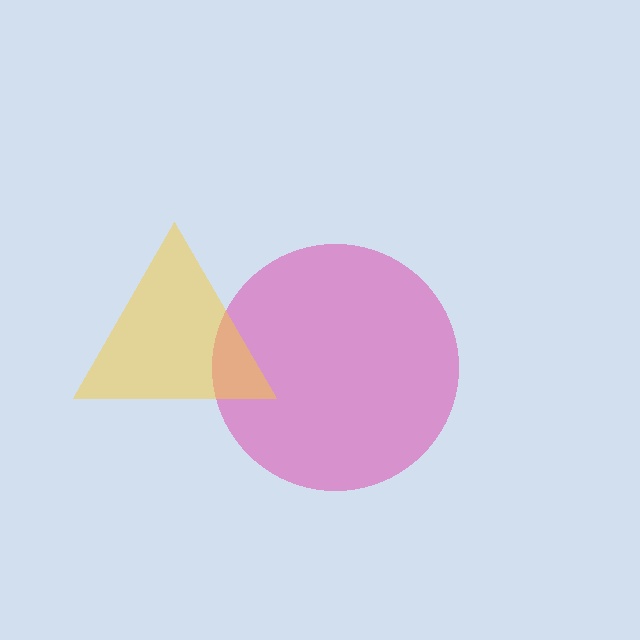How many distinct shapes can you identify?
There are 2 distinct shapes: a pink circle, a yellow triangle.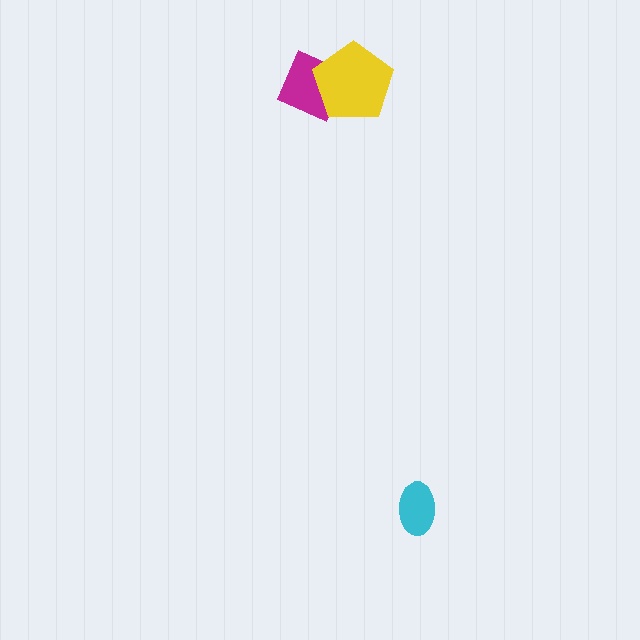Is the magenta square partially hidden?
Yes, it is partially covered by another shape.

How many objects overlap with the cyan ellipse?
0 objects overlap with the cyan ellipse.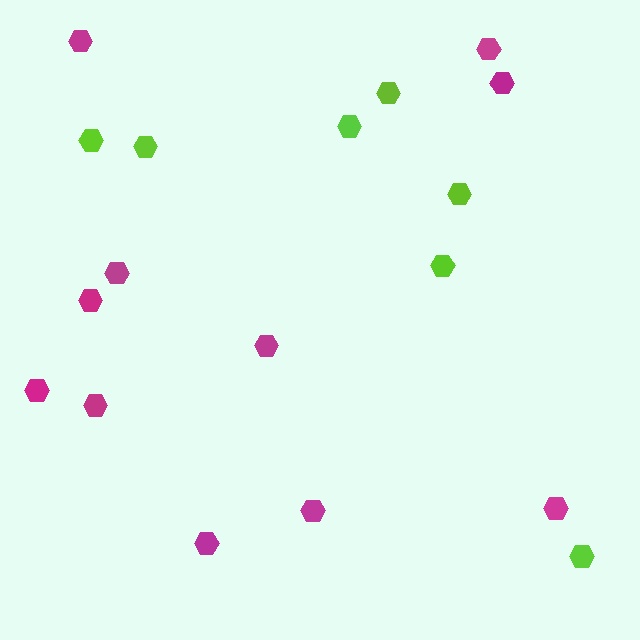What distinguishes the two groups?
There are 2 groups: one group of magenta hexagons (11) and one group of lime hexagons (7).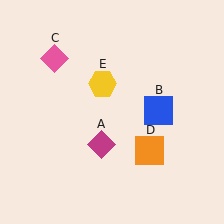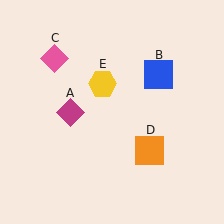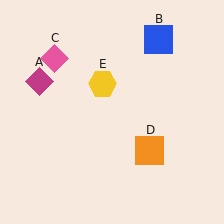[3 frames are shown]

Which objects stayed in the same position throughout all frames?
Pink diamond (object C) and orange square (object D) and yellow hexagon (object E) remained stationary.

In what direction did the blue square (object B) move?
The blue square (object B) moved up.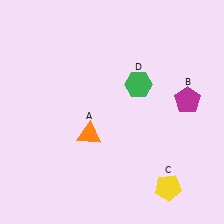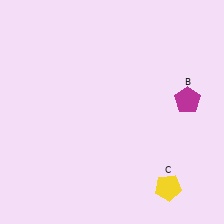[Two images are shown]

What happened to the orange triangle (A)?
The orange triangle (A) was removed in Image 2. It was in the bottom-left area of Image 1.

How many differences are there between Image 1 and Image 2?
There are 2 differences between the two images.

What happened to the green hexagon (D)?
The green hexagon (D) was removed in Image 2. It was in the top-right area of Image 1.